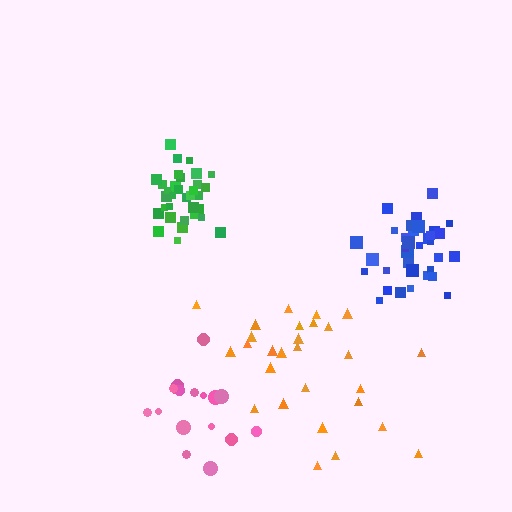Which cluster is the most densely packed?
Green.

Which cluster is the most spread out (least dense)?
Orange.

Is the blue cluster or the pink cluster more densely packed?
Blue.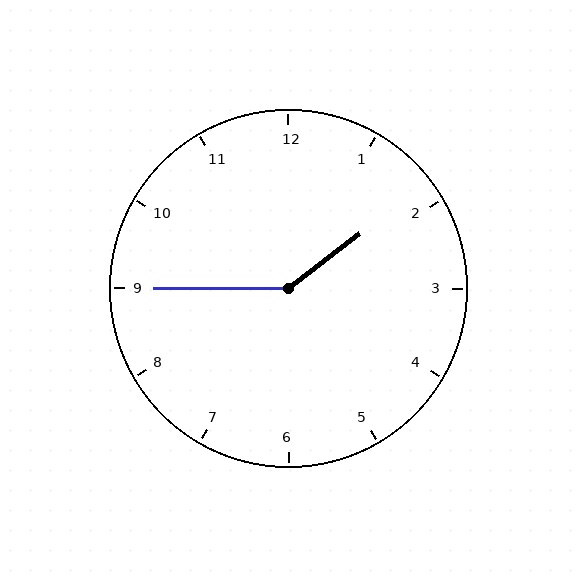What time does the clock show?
1:45.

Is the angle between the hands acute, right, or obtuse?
It is obtuse.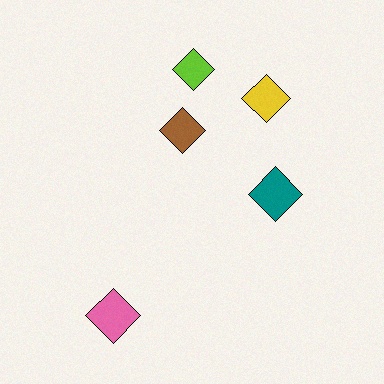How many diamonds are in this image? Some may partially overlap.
There are 5 diamonds.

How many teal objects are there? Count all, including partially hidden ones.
There is 1 teal object.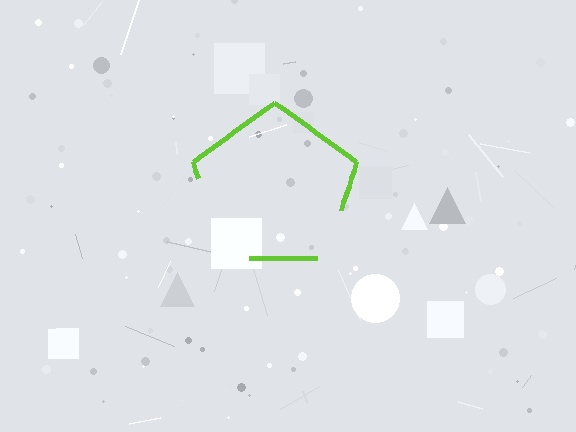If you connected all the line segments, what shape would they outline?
They would outline a pentagon.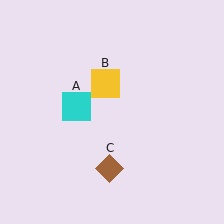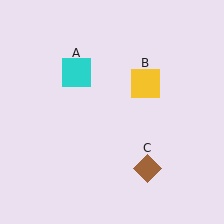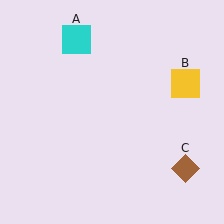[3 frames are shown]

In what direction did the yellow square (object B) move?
The yellow square (object B) moved right.